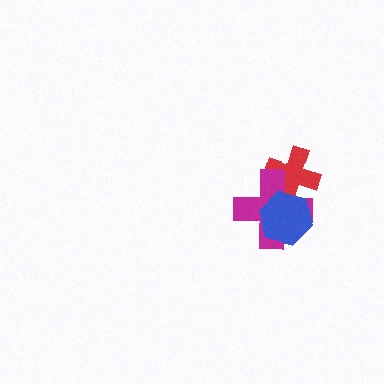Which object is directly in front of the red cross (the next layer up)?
The magenta cross is directly in front of the red cross.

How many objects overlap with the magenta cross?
2 objects overlap with the magenta cross.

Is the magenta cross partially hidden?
Yes, it is partially covered by another shape.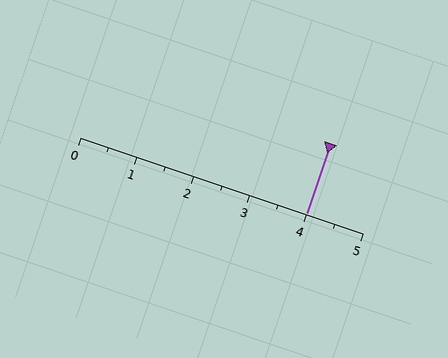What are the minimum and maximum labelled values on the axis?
The axis runs from 0 to 5.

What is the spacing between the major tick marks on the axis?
The major ticks are spaced 1 apart.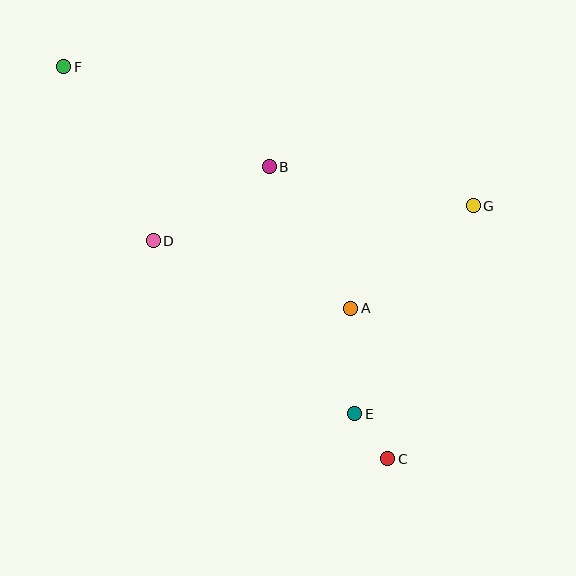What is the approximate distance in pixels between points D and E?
The distance between D and E is approximately 266 pixels.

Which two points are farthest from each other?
Points C and F are farthest from each other.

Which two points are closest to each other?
Points C and E are closest to each other.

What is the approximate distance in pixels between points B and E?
The distance between B and E is approximately 262 pixels.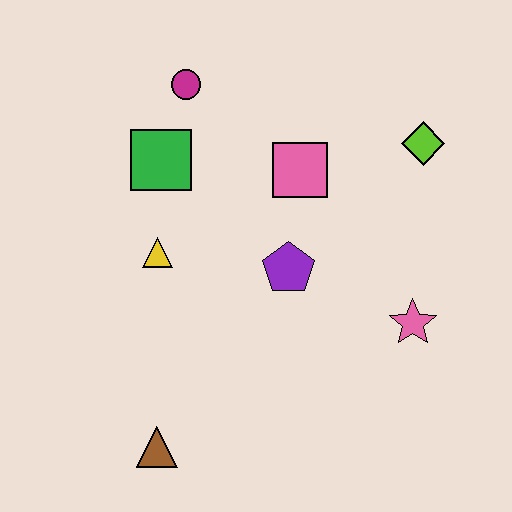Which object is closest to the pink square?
The purple pentagon is closest to the pink square.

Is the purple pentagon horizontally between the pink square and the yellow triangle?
Yes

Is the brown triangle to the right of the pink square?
No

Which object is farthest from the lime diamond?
The brown triangle is farthest from the lime diamond.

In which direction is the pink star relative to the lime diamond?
The pink star is below the lime diamond.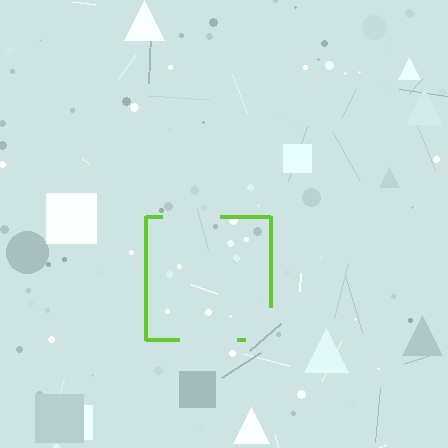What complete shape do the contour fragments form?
The contour fragments form a square.